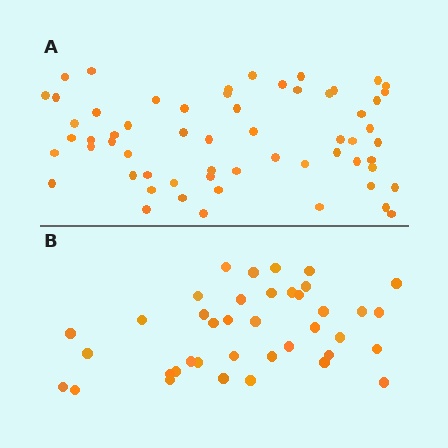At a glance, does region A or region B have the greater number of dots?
Region A (the top region) has more dots.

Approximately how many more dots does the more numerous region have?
Region A has approximately 20 more dots than region B.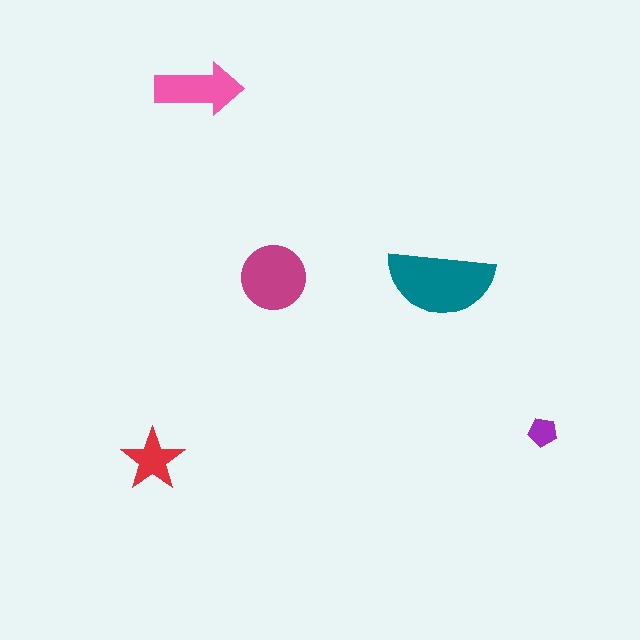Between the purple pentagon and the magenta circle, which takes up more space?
The magenta circle.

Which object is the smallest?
The purple pentagon.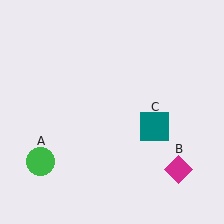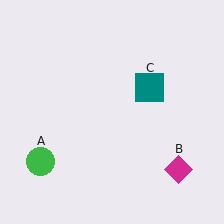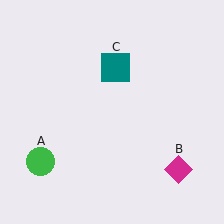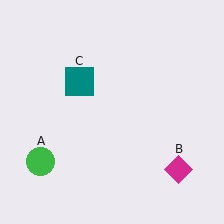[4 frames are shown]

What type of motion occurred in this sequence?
The teal square (object C) rotated counterclockwise around the center of the scene.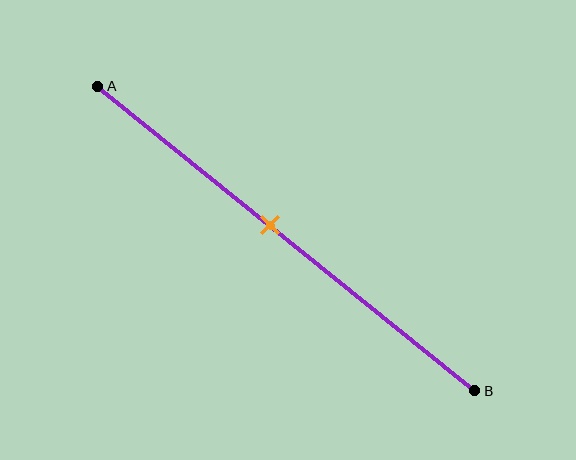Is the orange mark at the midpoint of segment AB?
No, the mark is at about 45% from A, not at the 50% midpoint.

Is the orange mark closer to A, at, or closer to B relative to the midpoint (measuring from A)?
The orange mark is closer to point A than the midpoint of segment AB.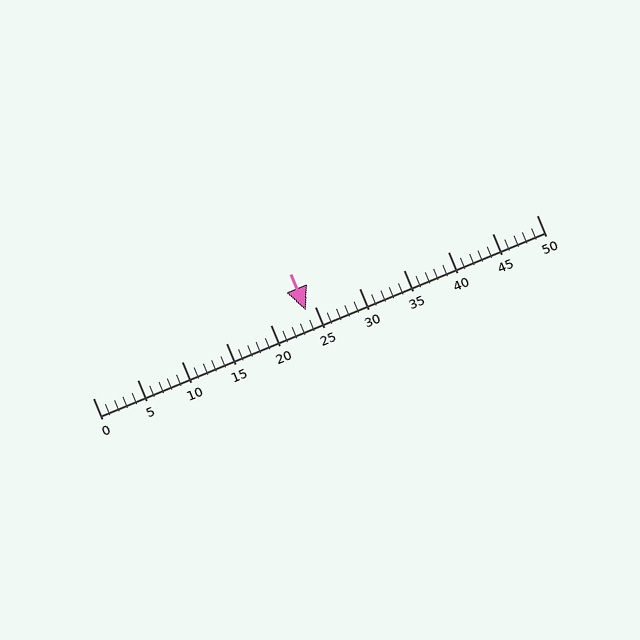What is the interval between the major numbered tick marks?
The major tick marks are spaced 5 units apart.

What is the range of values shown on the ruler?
The ruler shows values from 0 to 50.